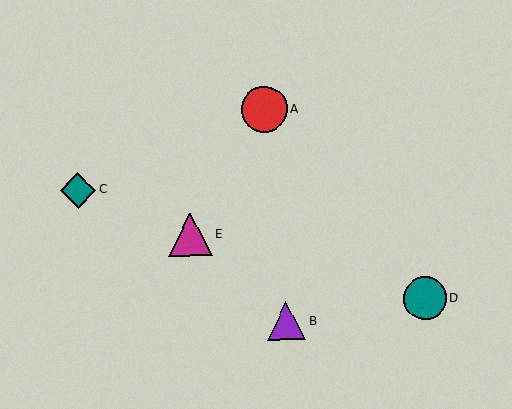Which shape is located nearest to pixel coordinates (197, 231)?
The magenta triangle (labeled E) at (190, 234) is nearest to that location.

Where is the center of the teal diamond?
The center of the teal diamond is at (78, 190).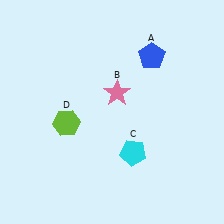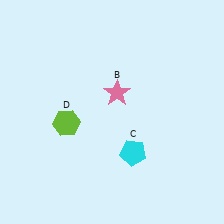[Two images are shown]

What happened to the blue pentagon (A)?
The blue pentagon (A) was removed in Image 2. It was in the top-right area of Image 1.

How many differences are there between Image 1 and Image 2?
There is 1 difference between the two images.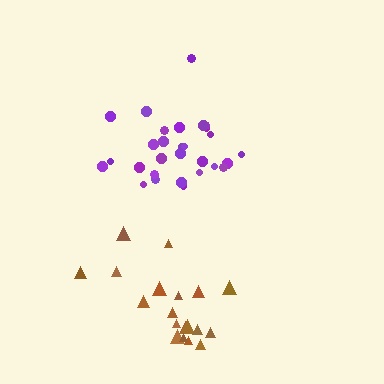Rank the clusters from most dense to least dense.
purple, brown.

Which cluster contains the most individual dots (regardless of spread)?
Purple (29).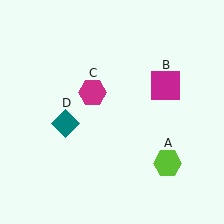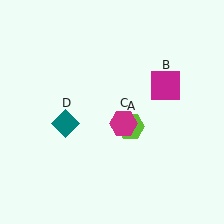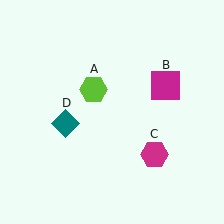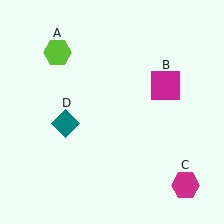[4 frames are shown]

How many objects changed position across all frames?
2 objects changed position: lime hexagon (object A), magenta hexagon (object C).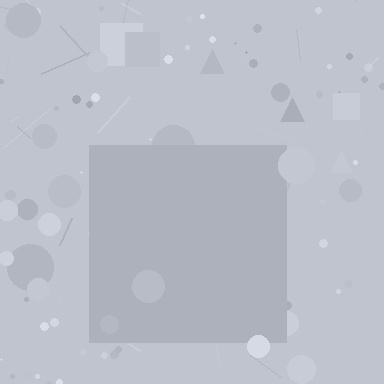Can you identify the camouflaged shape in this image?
The camouflaged shape is a square.